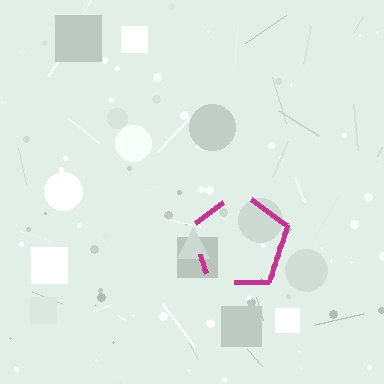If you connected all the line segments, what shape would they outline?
They would outline a pentagon.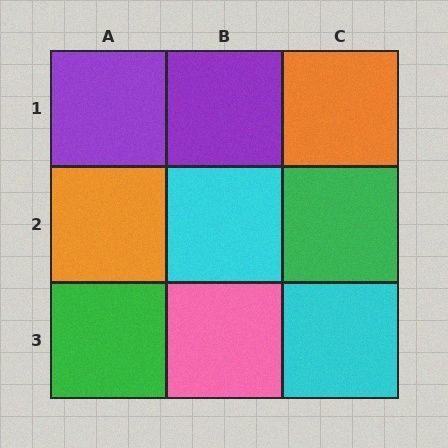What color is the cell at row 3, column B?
Pink.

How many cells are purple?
2 cells are purple.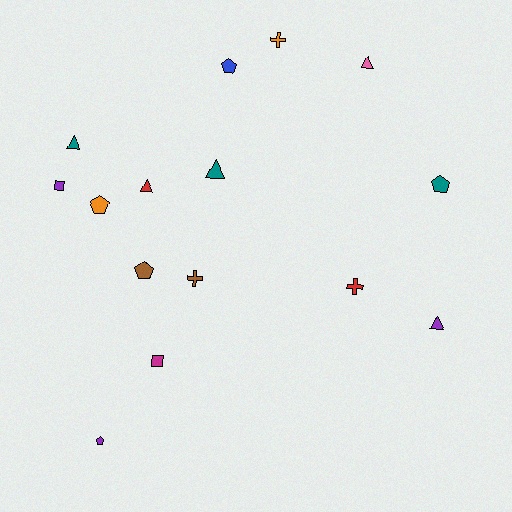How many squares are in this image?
There are 2 squares.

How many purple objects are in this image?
There are 3 purple objects.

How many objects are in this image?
There are 15 objects.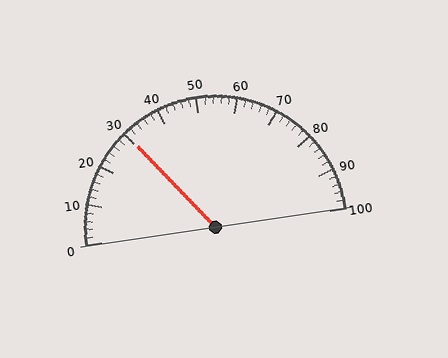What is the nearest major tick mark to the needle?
The nearest major tick mark is 30.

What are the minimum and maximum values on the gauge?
The gauge ranges from 0 to 100.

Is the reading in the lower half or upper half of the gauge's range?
The reading is in the lower half of the range (0 to 100).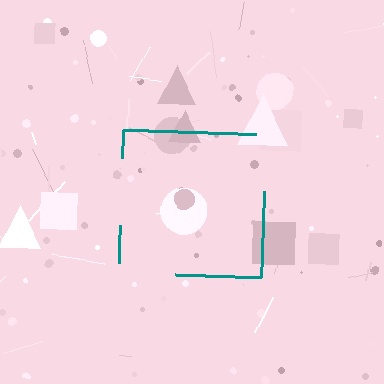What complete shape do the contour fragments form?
The contour fragments form a square.